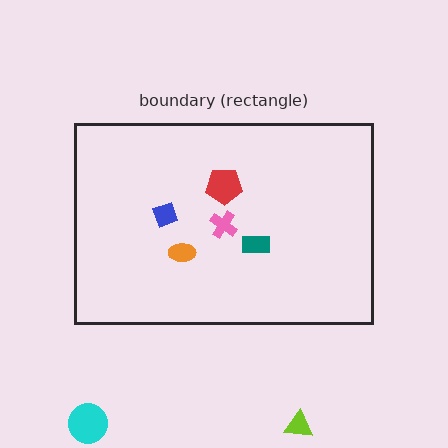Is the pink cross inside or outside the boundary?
Inside.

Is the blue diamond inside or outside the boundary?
Inside.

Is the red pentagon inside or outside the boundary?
Inside.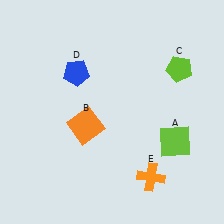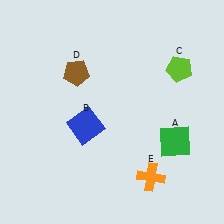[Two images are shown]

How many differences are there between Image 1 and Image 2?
There are 3 differences between the two images.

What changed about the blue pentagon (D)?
In Image 1, D is blue. In Image 2, it changed to brown.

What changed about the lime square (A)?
In Image 1, A is lime. In Image 2, it changed to green.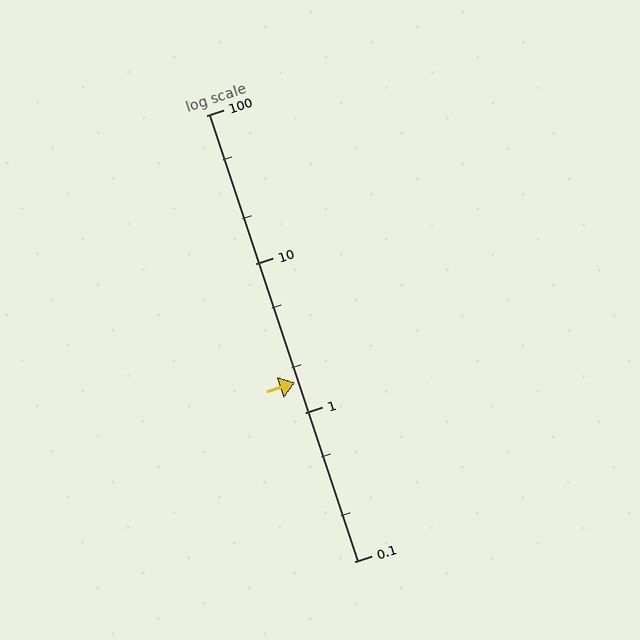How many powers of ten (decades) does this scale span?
The scale spans 3 decades, from 0.1 to 100.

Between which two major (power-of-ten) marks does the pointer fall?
The pointer is between 1 and 10.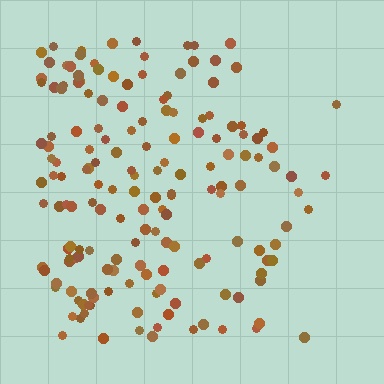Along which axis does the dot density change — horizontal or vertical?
Horizontal.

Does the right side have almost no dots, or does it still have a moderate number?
Still a moderate number, just noticeably fewer than the left.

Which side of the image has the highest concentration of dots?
The left.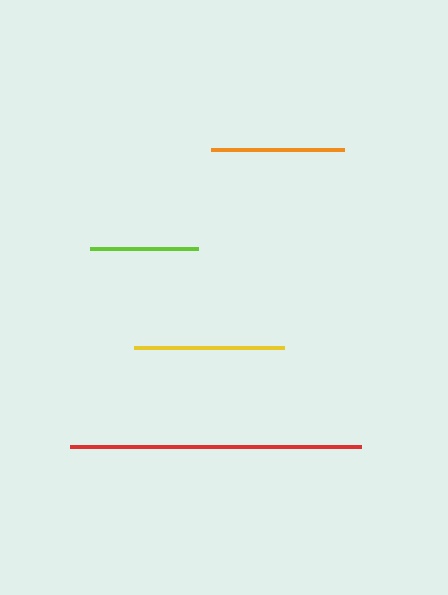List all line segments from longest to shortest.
From longest to shortest: red, yellow, orange, lime.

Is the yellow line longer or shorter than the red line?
The red line is longer than the yellow line.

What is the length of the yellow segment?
The yellow segment is approximately 150 pixels long.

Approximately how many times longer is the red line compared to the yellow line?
The red line is approximately 1.9 times the length of the yellow line.